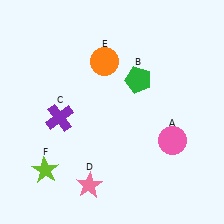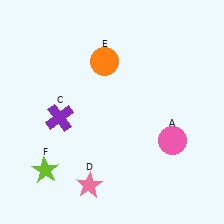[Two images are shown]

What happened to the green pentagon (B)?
The green pentagon (B) was removed in Image 2. It was in the top-right area of Image 1.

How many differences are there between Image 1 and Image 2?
There is 1 difference between the two images.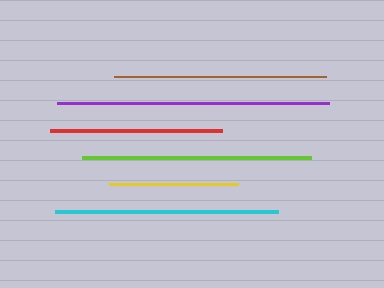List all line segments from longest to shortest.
From longest to shortest: purple, lime, cyan, brown, red, yellow.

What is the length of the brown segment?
The brown segment is approximately 213 pixels long.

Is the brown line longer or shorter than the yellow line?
The brown line is longer than the yellow line.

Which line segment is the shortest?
The yellow line is the shortest at approximately 130 pixels.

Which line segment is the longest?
The purple line is the longest at approximately 272 pixels.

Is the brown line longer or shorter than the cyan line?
The cyan line is longer than the brown line.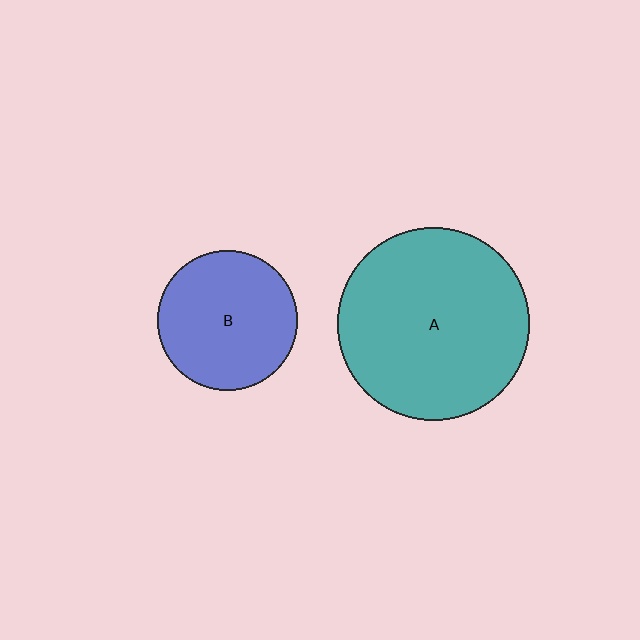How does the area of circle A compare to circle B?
Approximately 1.9 times.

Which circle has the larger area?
Circle A (teal).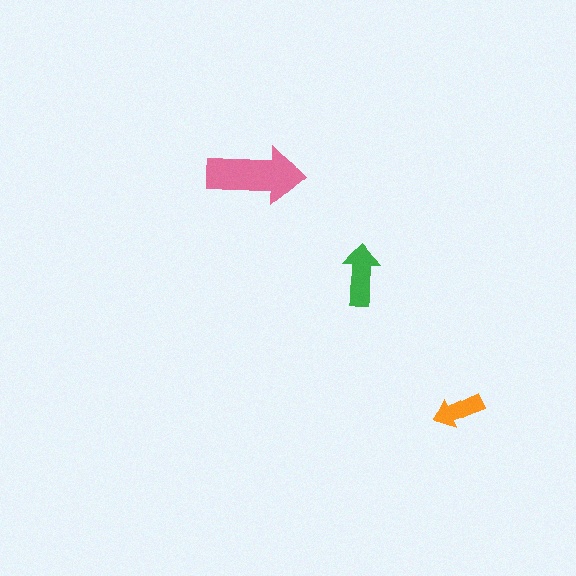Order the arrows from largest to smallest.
the pink one, the green one, the orange one.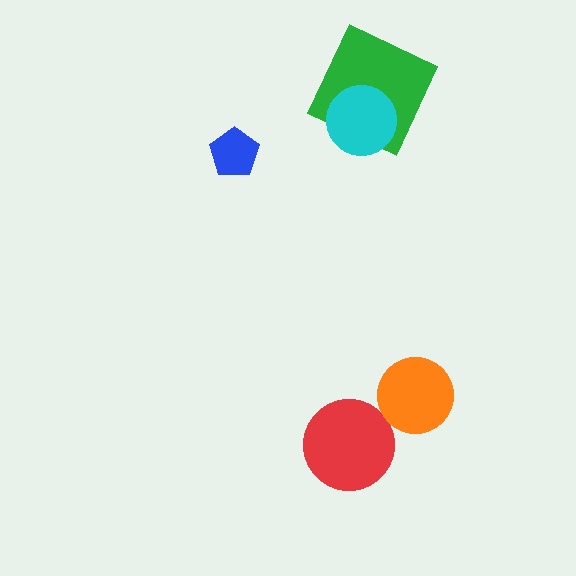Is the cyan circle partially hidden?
No, no other shape covers it.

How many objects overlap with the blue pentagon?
0 objects overlap with the blue pentagon.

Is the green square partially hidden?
Yes, it is partially covered by another shape.